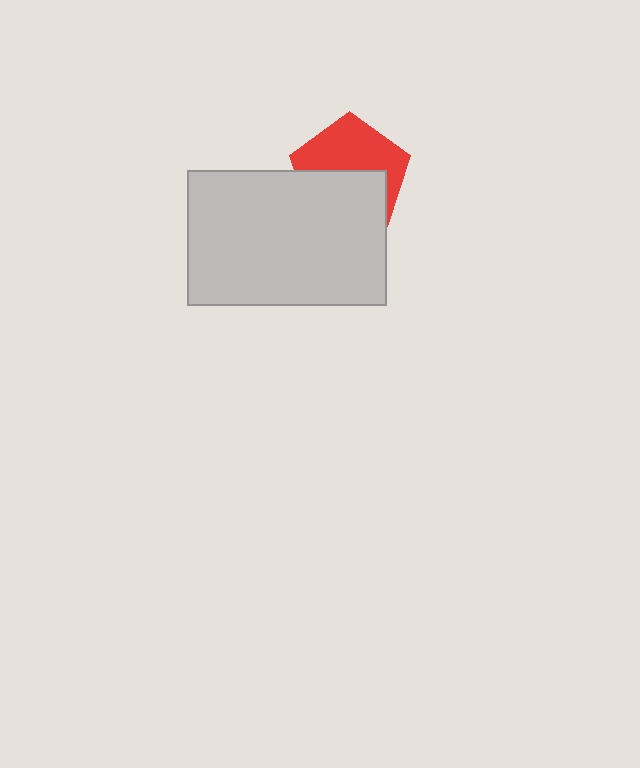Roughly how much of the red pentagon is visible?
About half of it is visible (roughly 50%).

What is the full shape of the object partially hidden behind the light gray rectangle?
The partially hidden object is a red pentagon.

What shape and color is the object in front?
The object in front is a light gray rectangle.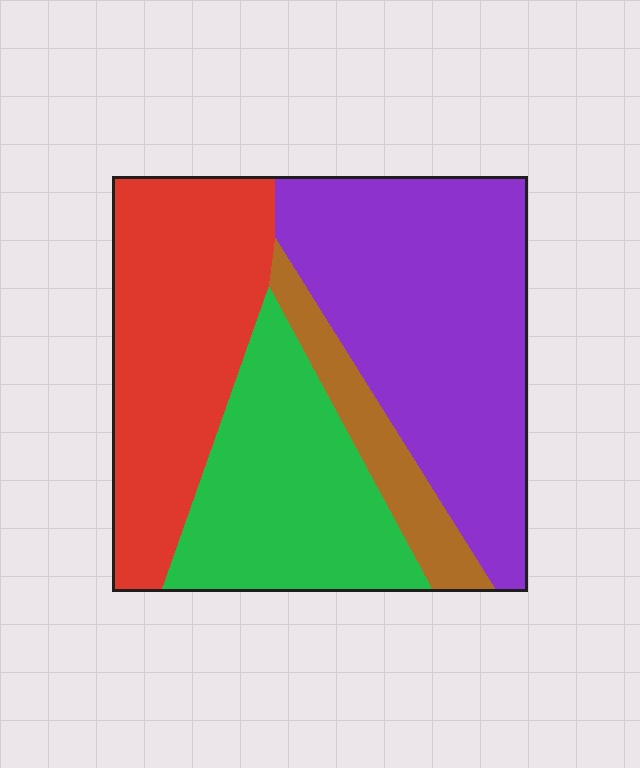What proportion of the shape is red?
Red covers 28% of the shape.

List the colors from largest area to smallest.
From largest to smallest: purple, red, green, brown.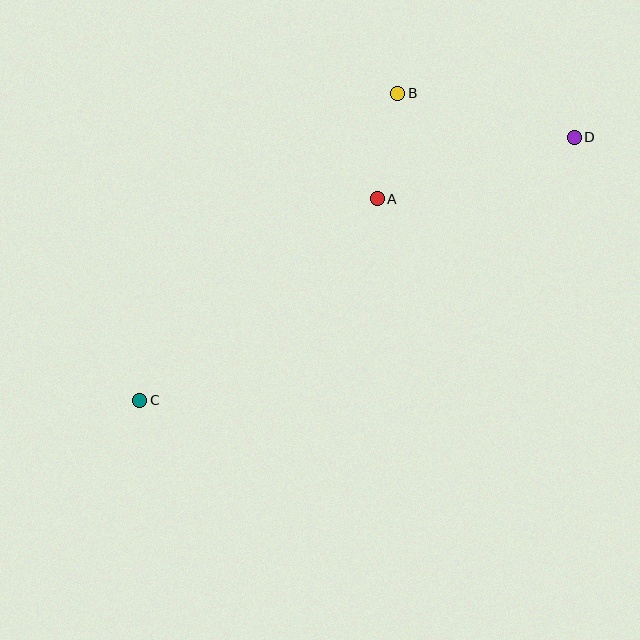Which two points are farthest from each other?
Points C and D are farthest from each other.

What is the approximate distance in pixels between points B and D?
The distance between B and D is approximately 182 pixels.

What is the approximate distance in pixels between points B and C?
The distance between B and C is approximately 401 pixels.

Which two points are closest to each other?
Points A and B are closest to each other.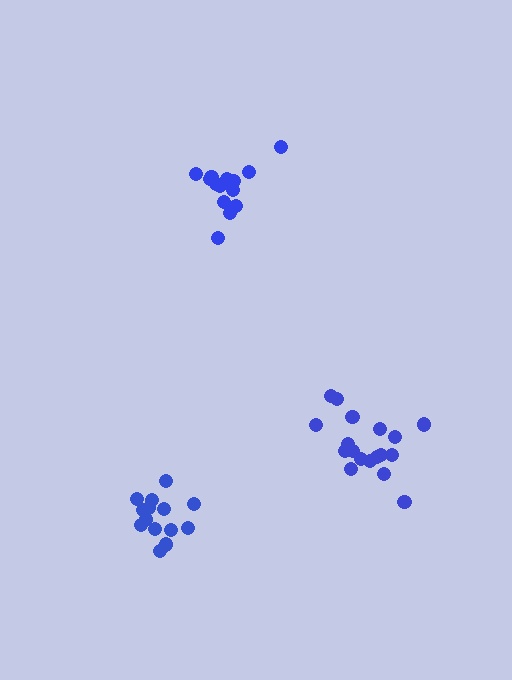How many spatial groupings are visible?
There are 3 spatial groupings.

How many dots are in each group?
Group 1: 14 dots, Group 2: 14 dots, Group 3: 18 dots (46 total).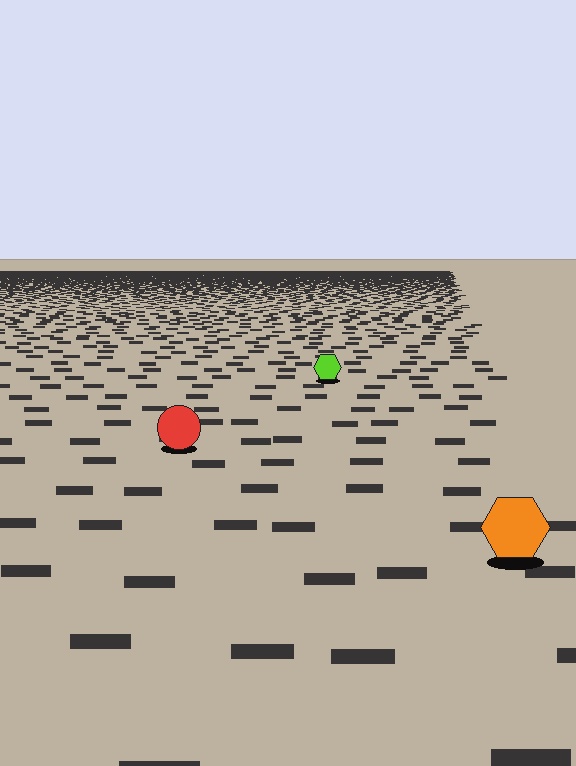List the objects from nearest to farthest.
From nearest to farthest: the orange hexagon, the red circle, the lime hexagon.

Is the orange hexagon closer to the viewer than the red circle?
Yes. The orange hexagon is closer — you can tell from the texture gradient: the ground texture is coarser near it.